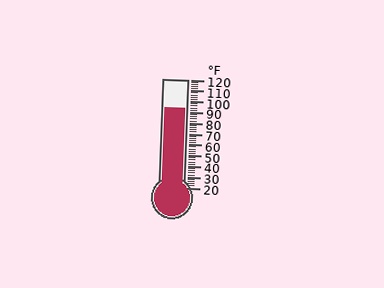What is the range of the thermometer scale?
The thermometer scale ranges from 20°F to 120°F.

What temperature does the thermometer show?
The thermometer shows approximately 94°F.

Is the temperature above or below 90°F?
The temperature is above 90°F.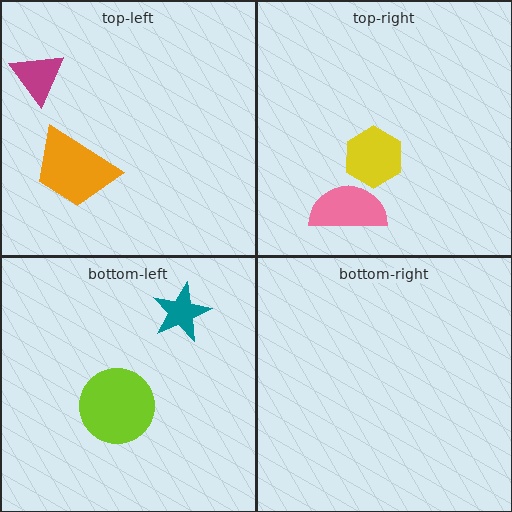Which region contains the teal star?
The bottom-left region.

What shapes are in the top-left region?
The orange trapezoid, the magenta triangle.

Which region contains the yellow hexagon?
The top-right region.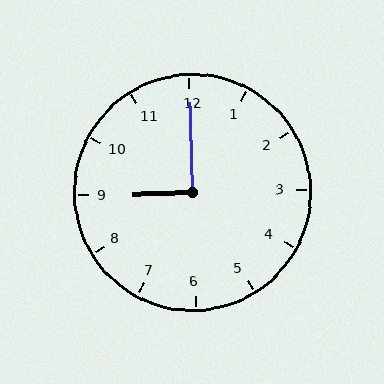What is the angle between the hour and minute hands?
Approximately 90 degrees.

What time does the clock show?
9:00.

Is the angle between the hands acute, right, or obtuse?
It is right.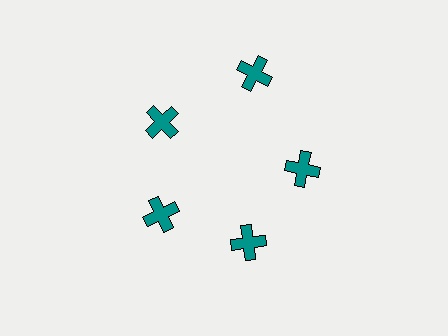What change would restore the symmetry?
The symmetry would be restored by moving it inward, back onto the ring so that all 5 crosses sit at equal angles and equal distance from the center.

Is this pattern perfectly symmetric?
No. The 5 teal crosses are arranged in a ring, but one element near the 1 o'clock position is pushed outward from the center, breaking the 5-fold rotational symmetry.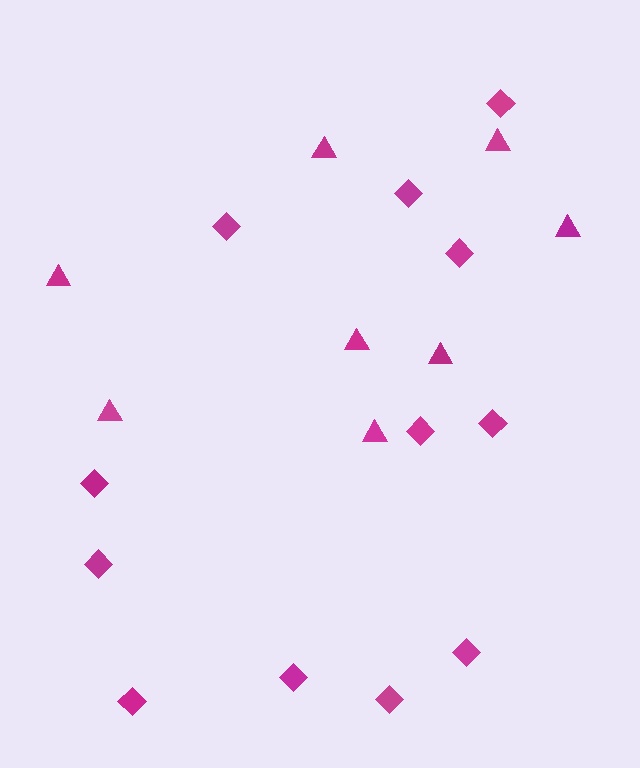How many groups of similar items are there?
There are 2 groups: one group of diamonds (12) and one group of triangles (8).